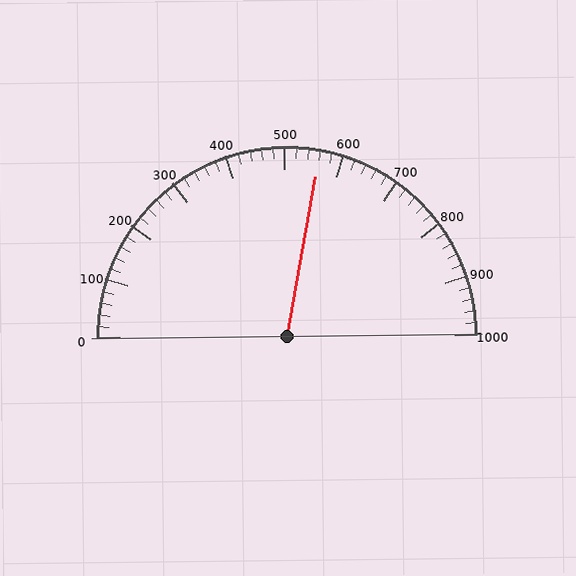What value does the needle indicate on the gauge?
The needle indicates approximately 560.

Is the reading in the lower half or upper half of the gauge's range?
The reading is in the upper half of the range (0 to 1000).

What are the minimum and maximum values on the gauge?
The gauge ranges from 0 to 1000.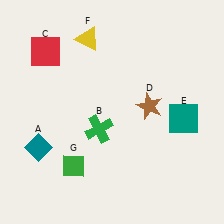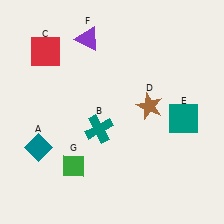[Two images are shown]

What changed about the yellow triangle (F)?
In Image 1, F is yellow. In Image 2, it changed to purple.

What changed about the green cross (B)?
In Image 1, B is green. In Image 2, it changed to teal.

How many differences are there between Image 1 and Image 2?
There are 2 differences between the two images.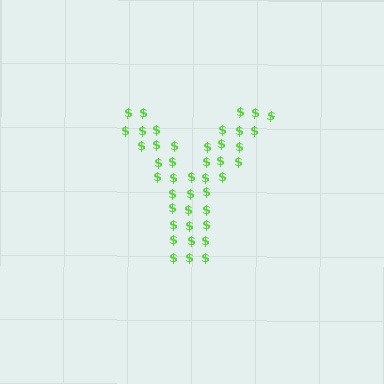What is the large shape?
The large shape is the letter Y.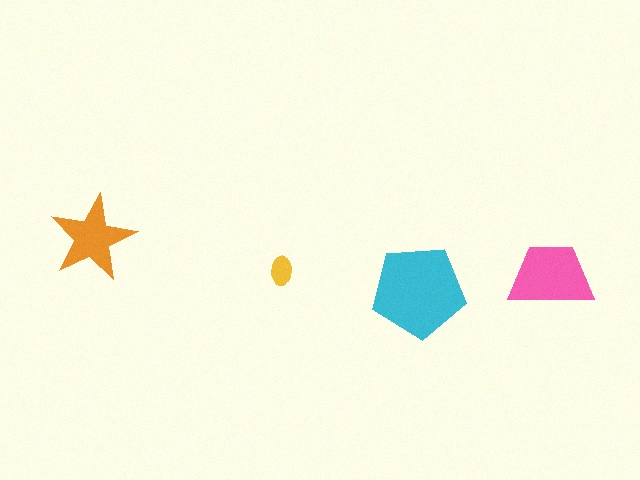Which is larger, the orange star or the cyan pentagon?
The cyan pentagon.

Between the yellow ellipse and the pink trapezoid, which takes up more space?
The pink trapezoid.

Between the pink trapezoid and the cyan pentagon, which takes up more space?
The cyan pentagon.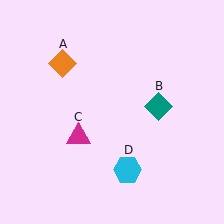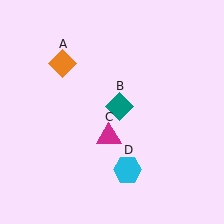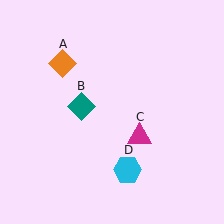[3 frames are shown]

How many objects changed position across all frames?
2 objects changed position: teal diamond (object B), magenta triangle (object C).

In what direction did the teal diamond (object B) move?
The teal diamond (object B) moved left.